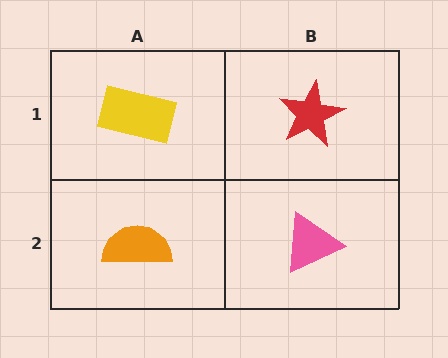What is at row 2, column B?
A pink triangle.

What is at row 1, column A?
A yellow rectangle.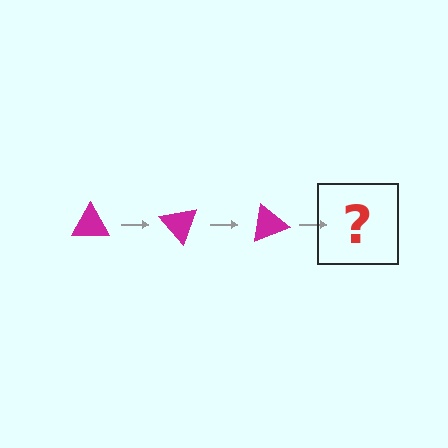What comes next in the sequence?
The next element should be a magenta triangle rotated 150 degrees.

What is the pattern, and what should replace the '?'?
The pattern is that the triangle rotates 50 degrees each step. The '?' should be a magenta triangle rotated 150 degrees.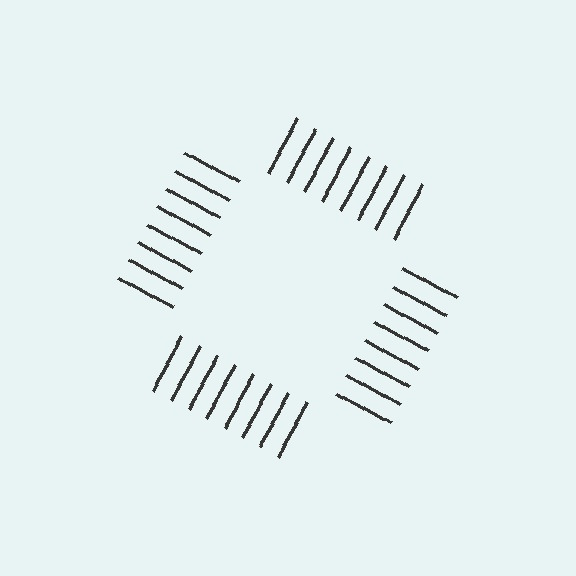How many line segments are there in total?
32 — 8 along each of the 4 edges.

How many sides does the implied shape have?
4 sides — the line-ends trace a square.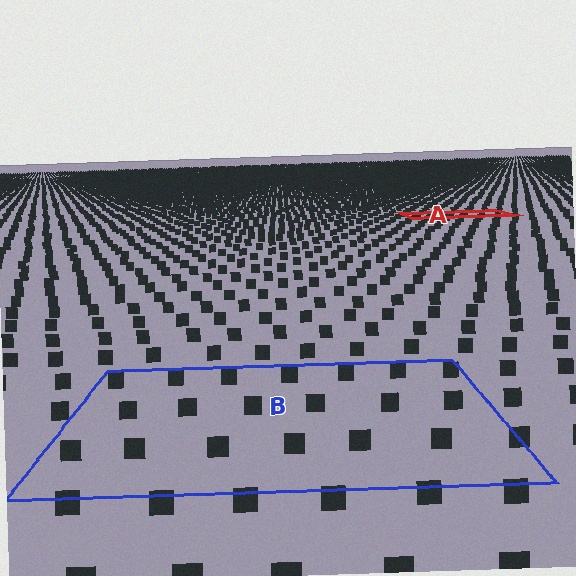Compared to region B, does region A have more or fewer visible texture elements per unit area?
Region A has more texture elements per unit area — they are packed more densely because it is farther away.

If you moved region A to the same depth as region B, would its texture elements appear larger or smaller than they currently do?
They would appear larger. At a closer depth, the same texture elements are projected at a bigger on-screen size.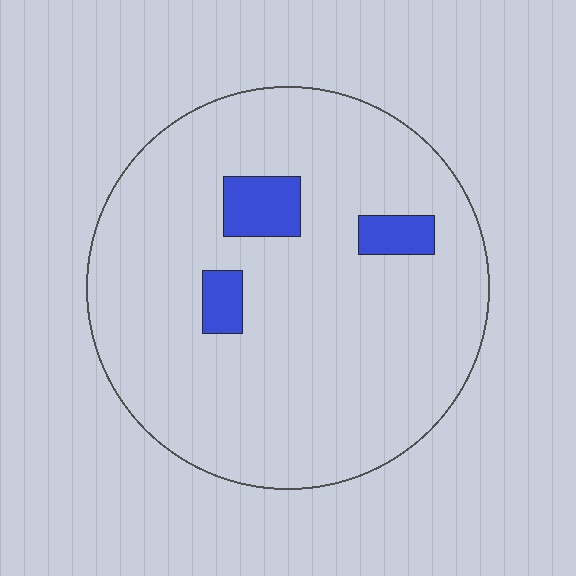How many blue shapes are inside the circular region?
3.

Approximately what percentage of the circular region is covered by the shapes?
Approximately 10%.